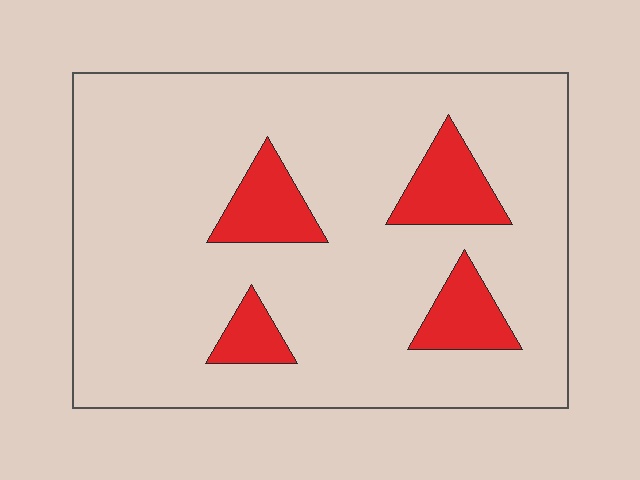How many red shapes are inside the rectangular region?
4.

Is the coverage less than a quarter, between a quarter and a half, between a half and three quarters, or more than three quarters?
Less than a quarter.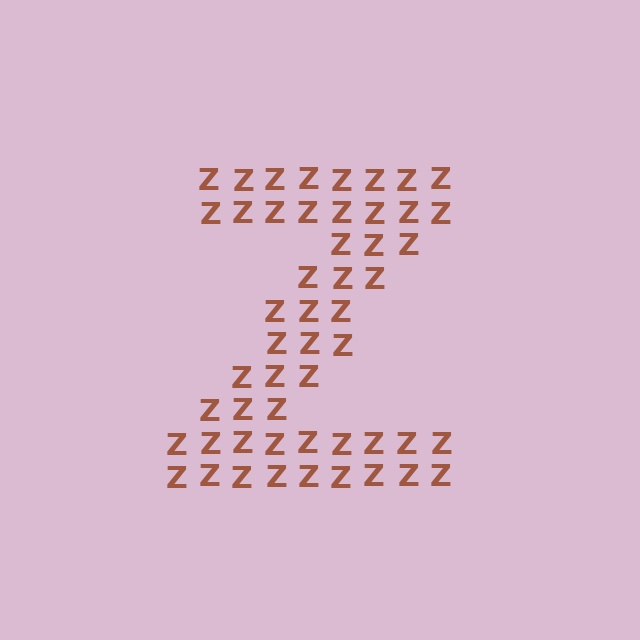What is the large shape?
The large shape is the letter Z.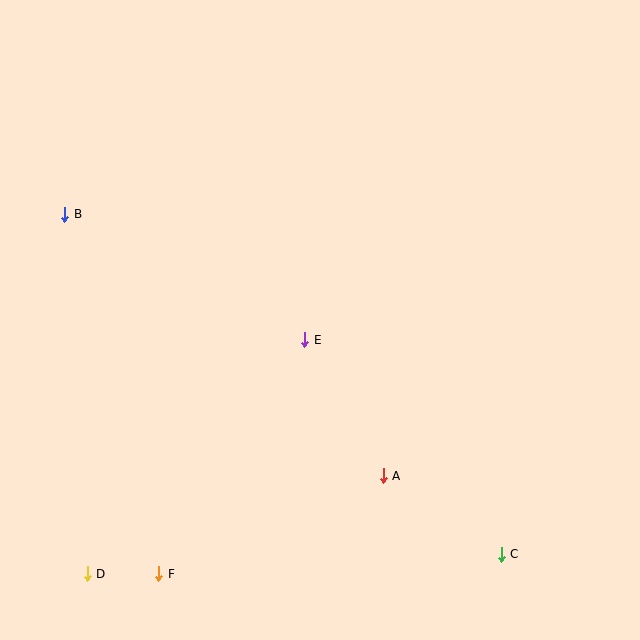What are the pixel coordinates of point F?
Point F is at (159, 574).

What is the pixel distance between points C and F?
The distance between C and F is 343 pixels.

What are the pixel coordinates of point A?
Point A is at (383, 476).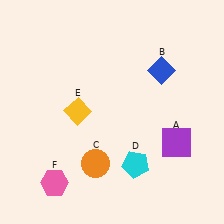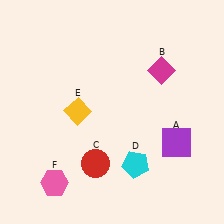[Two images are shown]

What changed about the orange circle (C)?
In Image 1, C is orange. In Image 2, it changed to red.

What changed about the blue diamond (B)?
In Image 1, B is blue. In Image 2, it changed to magenta.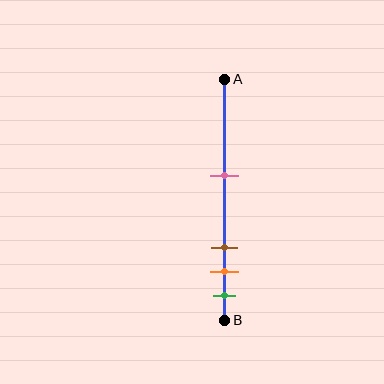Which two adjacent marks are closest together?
The orange and green marks are the closest adjacent pair.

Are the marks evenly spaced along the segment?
No, the marks are not evenly spaced.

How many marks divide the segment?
There are 4 marks dividing the segment.